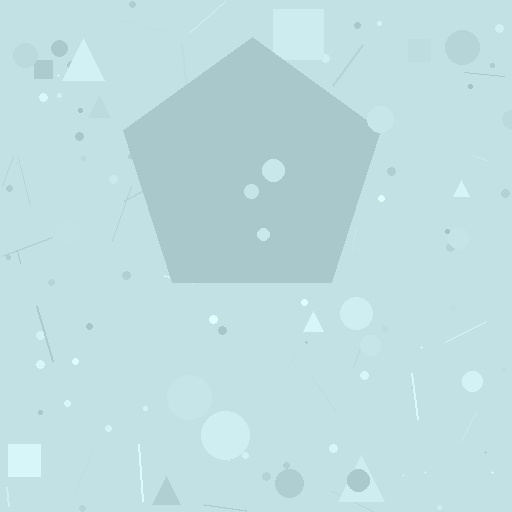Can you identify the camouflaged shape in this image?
The camouflaged shape is a pentagon.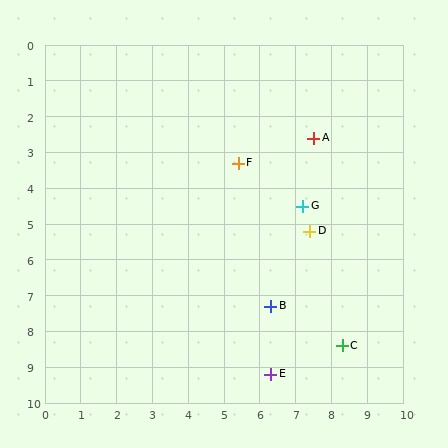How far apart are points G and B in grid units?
Points G and B are about 2.9 grid units apart.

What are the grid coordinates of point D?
Point D is at approximately (7.4, 5.2).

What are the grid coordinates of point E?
Point E is at approximately (6.3, 9.2).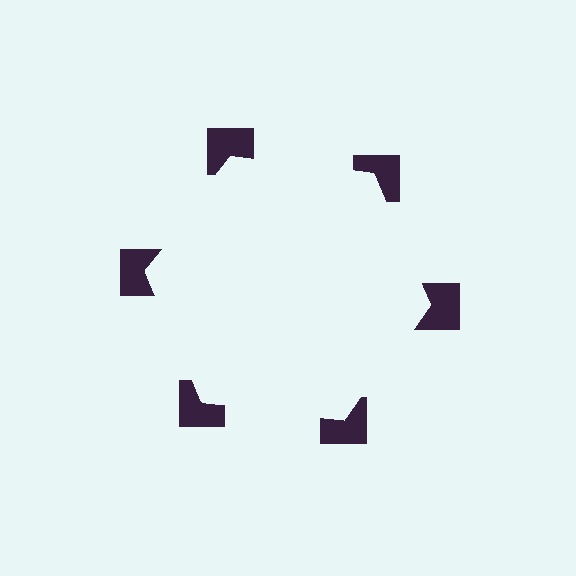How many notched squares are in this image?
There are 6 — one at each vertex of the illusory hexagon.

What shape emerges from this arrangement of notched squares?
An illusory hexagon — its edges are inferred from the aligned wedge cuts in the notched squares, not physically drawn.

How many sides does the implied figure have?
6 sides.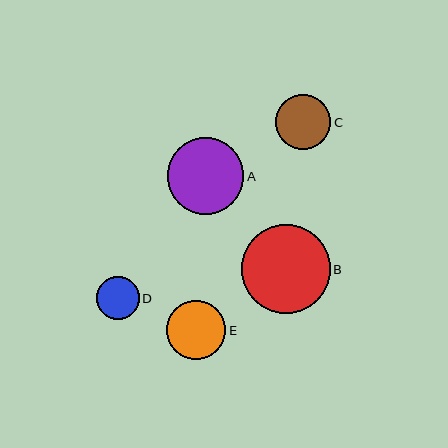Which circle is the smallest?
Circle D is the smallest with a size of approximately 43 pixels.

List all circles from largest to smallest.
From largest to smallest: B, A, E, C, D.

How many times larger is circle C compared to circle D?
Circle C is approximately 1.3 times the size of circle D.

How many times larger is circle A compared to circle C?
Circle A is approximately 1.4 times the size of circle C.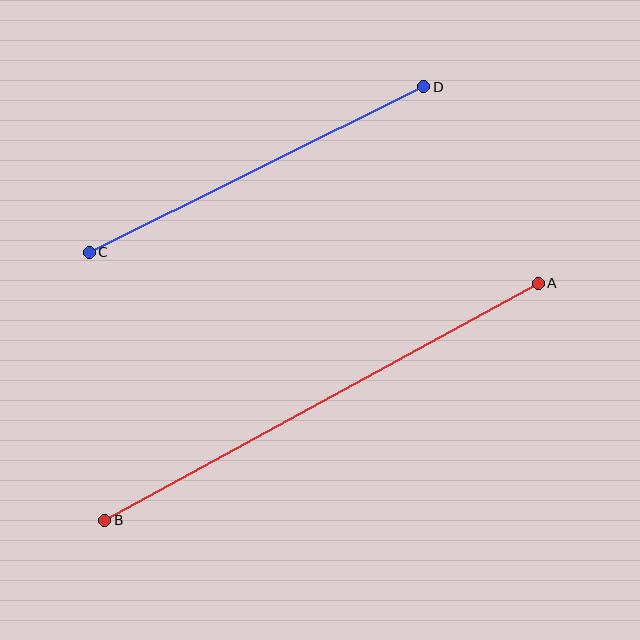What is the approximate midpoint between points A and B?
The midpoint is at approximately (321, 402) pixels.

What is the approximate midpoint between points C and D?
The midpoint is at approximately (257, 170) pixels.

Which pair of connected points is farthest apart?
Points A and B are farthest apart.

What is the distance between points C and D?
The distance is approximately 373 pixels.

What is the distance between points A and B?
The distance is approximately 494 pixels.